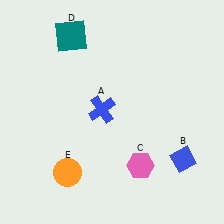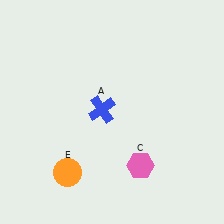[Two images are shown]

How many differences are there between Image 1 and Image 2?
There are 2 differences between the two images.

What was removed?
The blue diamond (B), the teal square (D) were removed in Image 2.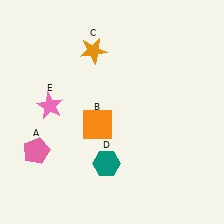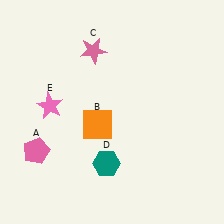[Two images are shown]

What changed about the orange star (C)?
In Image 1, C is orange. In Image 2, it changed to pink.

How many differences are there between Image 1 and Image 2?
There is 1 difference between the two images.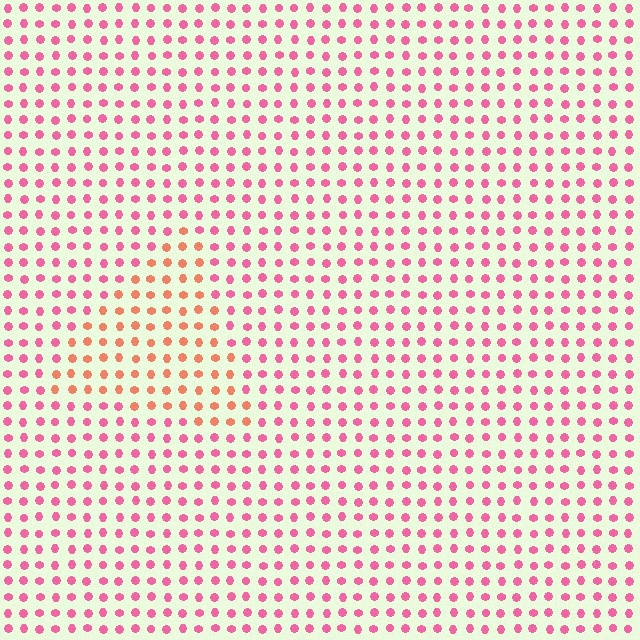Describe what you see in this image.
The image is filled with small pink elements in a uniform arrangement. A triangle-shaped region is visible where the elements are tinted to a slightly different hue, forming a subtle color boundary.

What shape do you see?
I see a triangle.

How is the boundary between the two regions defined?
The boundary is defined purely by a slight shift in hue (about 39 degrees). Spacing, size, and orientation are identical on both sides.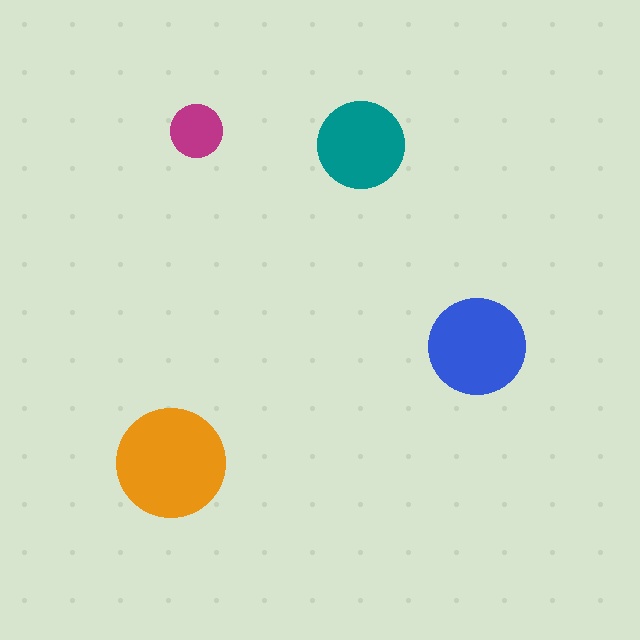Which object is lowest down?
The orange circle is bottommost.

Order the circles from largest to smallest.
the orange one, the blue one, the teal one, the magenta one.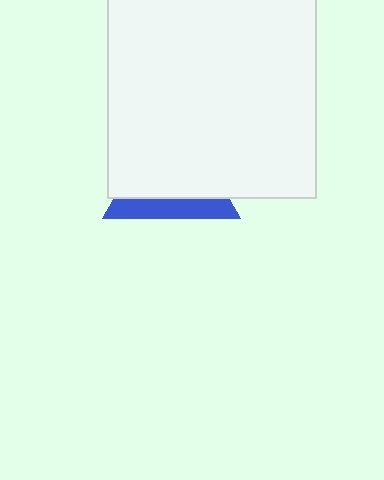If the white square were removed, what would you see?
You would see the complete blue triangle.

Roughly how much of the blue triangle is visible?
A small part of it is visible (roughly 30%).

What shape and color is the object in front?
The object in front is a white square.